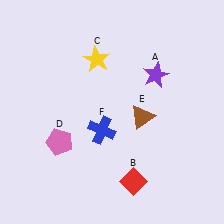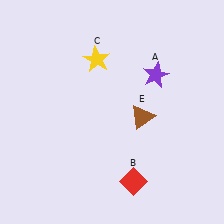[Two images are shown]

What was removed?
The pink pentagon (D), the blue cross (F) were removed in Image 2.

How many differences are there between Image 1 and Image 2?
There are 2 differences between the two images.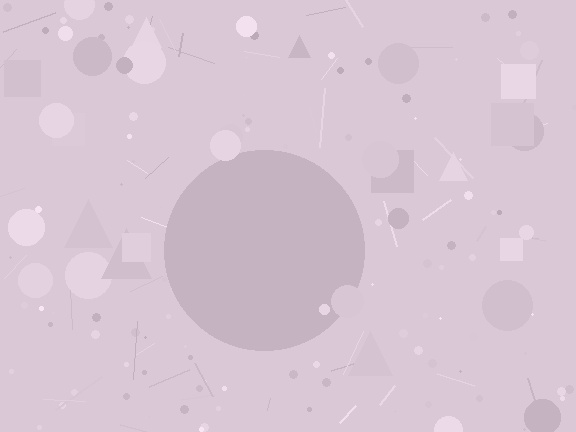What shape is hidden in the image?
A circle is hidden in the image.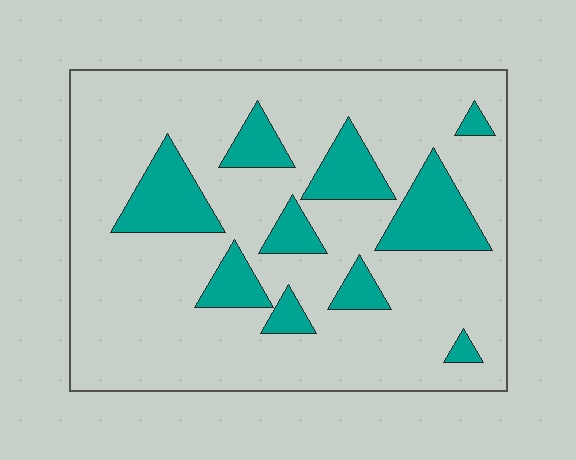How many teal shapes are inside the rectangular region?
10.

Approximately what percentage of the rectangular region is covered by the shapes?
Approximately 20%.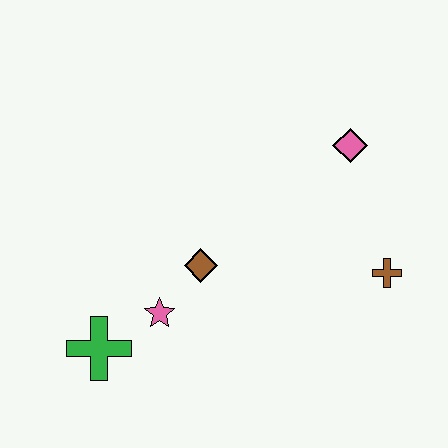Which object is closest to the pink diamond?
The brown cross is closest to the pink diamond.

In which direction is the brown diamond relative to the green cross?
The brown diamond is to the right of the green cross.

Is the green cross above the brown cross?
No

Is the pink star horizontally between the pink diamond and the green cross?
Yes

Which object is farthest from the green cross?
The pink diamond is farthest from the green cross.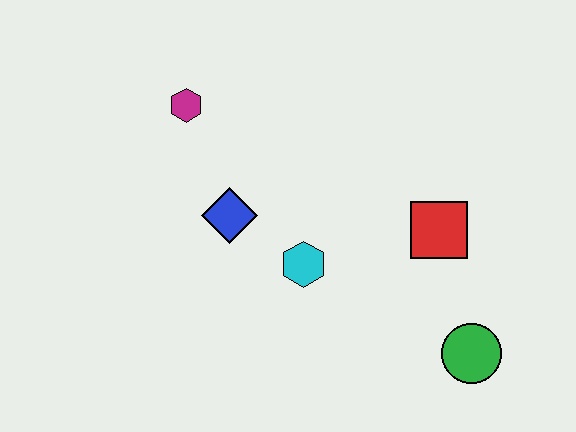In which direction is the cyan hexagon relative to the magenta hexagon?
The cyan hexagon is below the magenta hexagon.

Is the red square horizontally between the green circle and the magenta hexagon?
Yes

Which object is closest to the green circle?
The red square is closest to the green circle.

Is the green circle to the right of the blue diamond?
Yes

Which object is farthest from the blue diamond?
The green circle is farthest from the blue diamond.